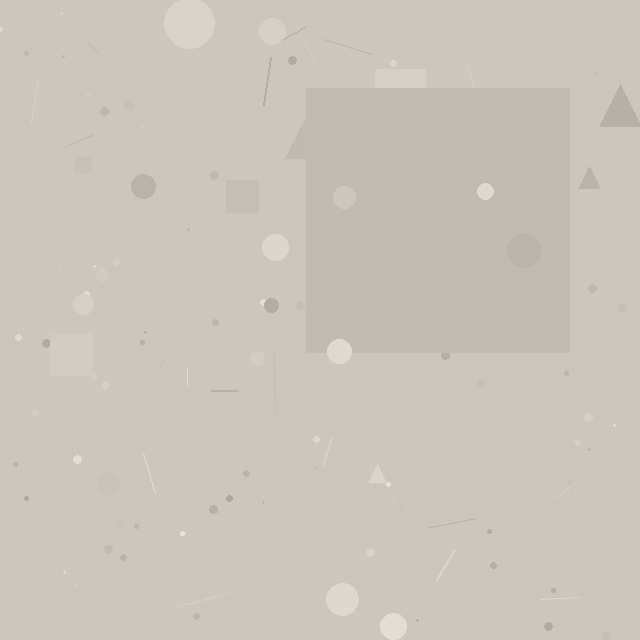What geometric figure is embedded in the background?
A square is embedded in the background.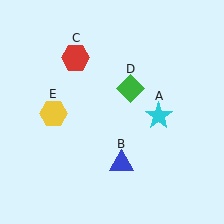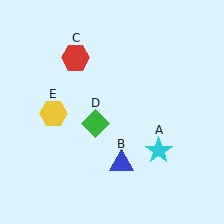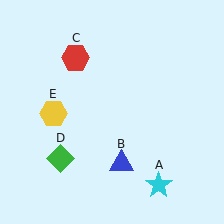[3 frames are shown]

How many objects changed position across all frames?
2 objects changed position: cyan star (object A), green diamond (object D).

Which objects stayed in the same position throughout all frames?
Blue triangle (object B) and red hexagon (object C) and yellow hexagon (object E) remained stationary.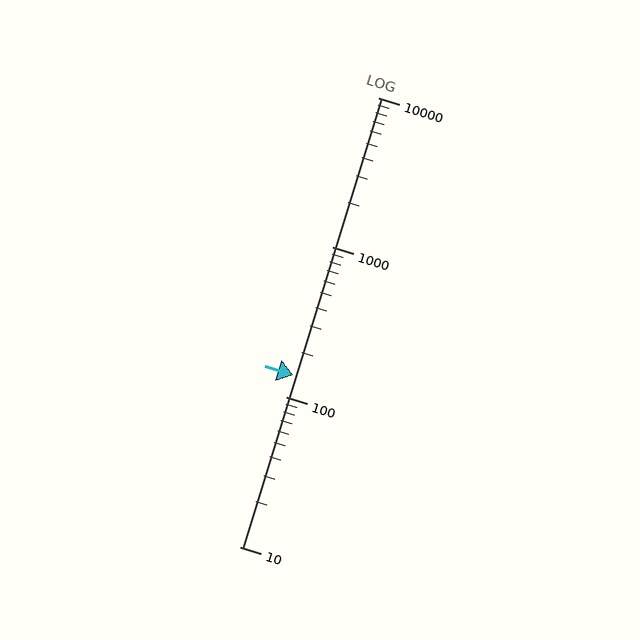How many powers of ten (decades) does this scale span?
The scale spans 3 decades, from 10 to 10000.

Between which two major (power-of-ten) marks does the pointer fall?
The pointer is between 100 and 1000.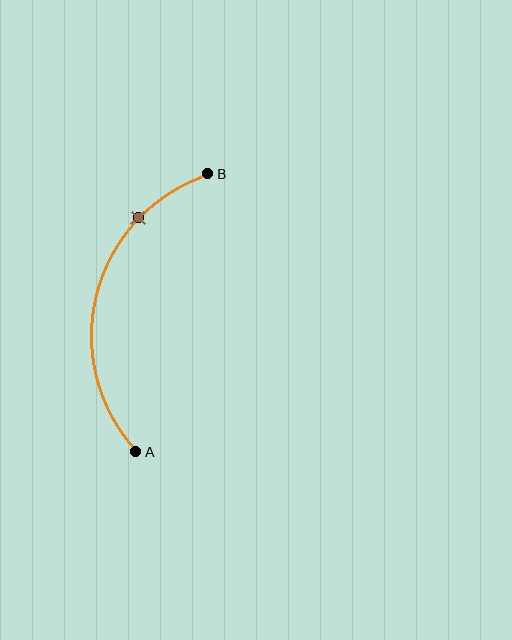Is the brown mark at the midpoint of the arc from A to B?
No. The brown mark lies on the arc but is closer to endpoint B. The arc midpoint would be at the point on the curve equidistant along the arc from both A and B.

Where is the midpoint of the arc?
The arc midpoint is the point on the curve farthest from the straight line joining A and B. It sits to the left of that line.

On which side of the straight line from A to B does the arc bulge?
The arc bulges to the left of the straight line connecting A and B.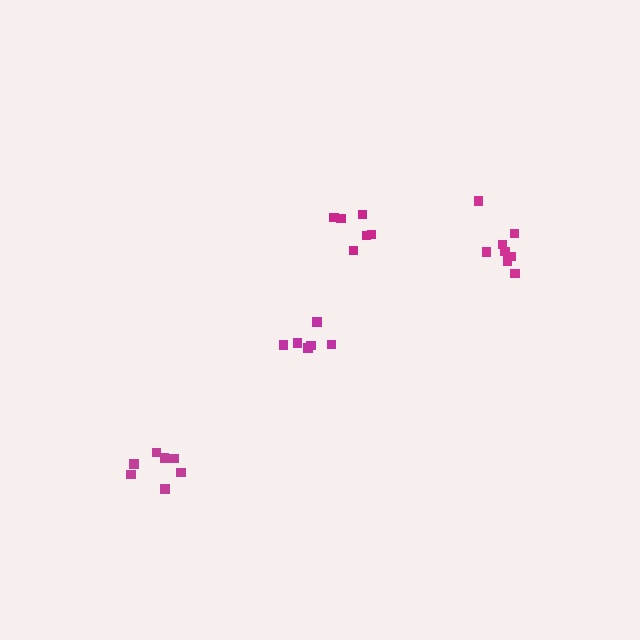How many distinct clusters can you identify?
There are 4 distinct clusters.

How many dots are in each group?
Group 1: 6 dots, Group 2: 7 dots, Group 3: 8 dots, Group 4: 6 dots (27 total).